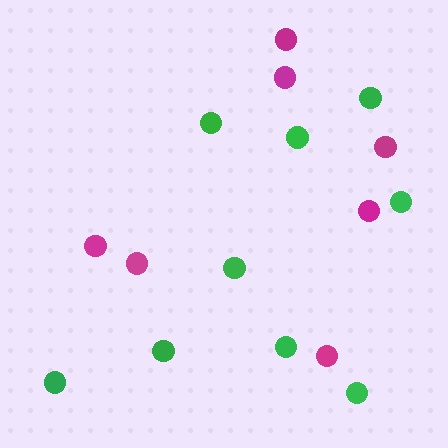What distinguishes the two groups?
There are 2 groups: one group of magenta circles (7) and one group of green circles (9).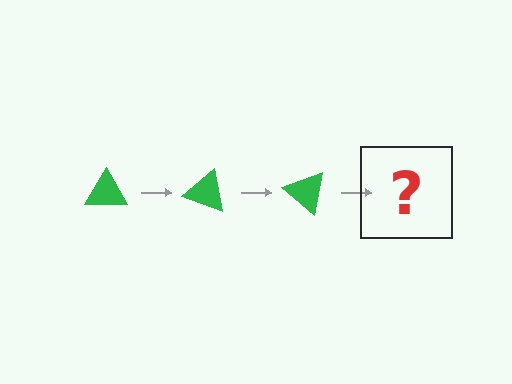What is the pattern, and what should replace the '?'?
The pattern is that the triangle rotates 20 degrees each step. The '?' should be a green triangle rotated 60 degrees.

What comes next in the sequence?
The next element should be a green triangle rotated 60 degrees.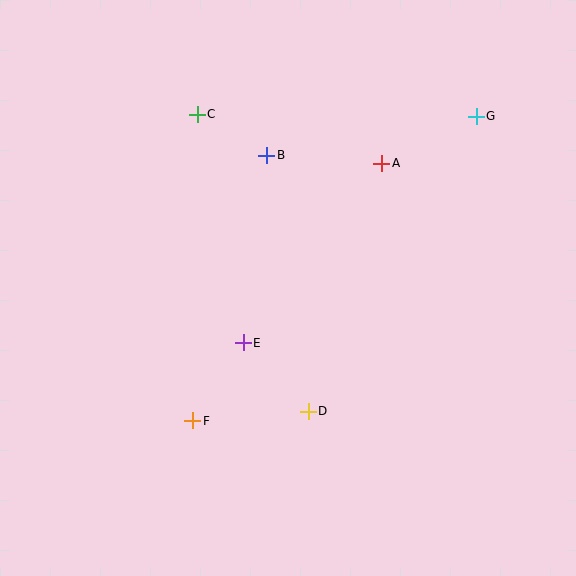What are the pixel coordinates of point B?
Point B is at (267, 155).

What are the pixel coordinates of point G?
Point G is at (476, 116).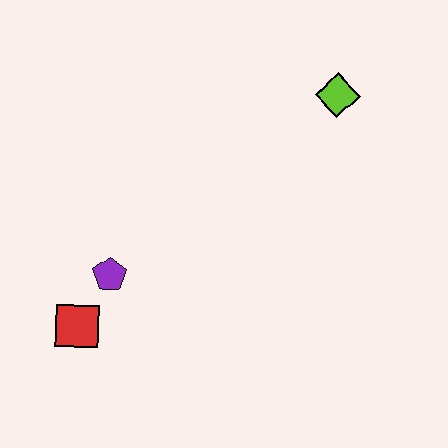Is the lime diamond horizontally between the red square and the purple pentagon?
No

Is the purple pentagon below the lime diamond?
Yes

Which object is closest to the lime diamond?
The purple pentagon is closest to the lime diamond.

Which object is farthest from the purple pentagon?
The lime diamond is farthest from the purple pentagon.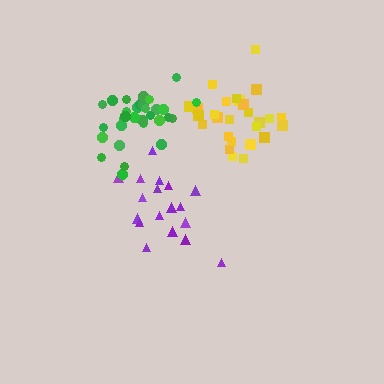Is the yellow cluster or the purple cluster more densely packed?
Yellow.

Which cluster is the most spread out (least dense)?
Purple.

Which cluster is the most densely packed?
Green.